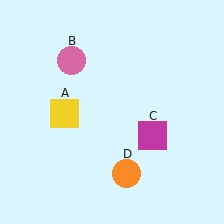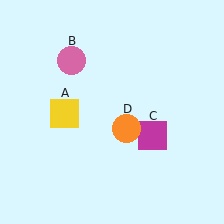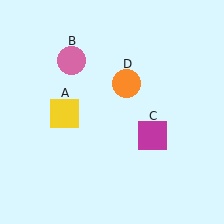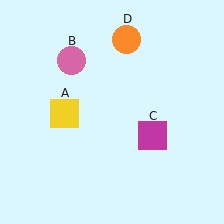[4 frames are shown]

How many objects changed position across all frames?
1 object changed position: orange circle (object D).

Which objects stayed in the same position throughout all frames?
Yellow square (object A) and pink circle (object B) and magenta square (object C) remained stationary.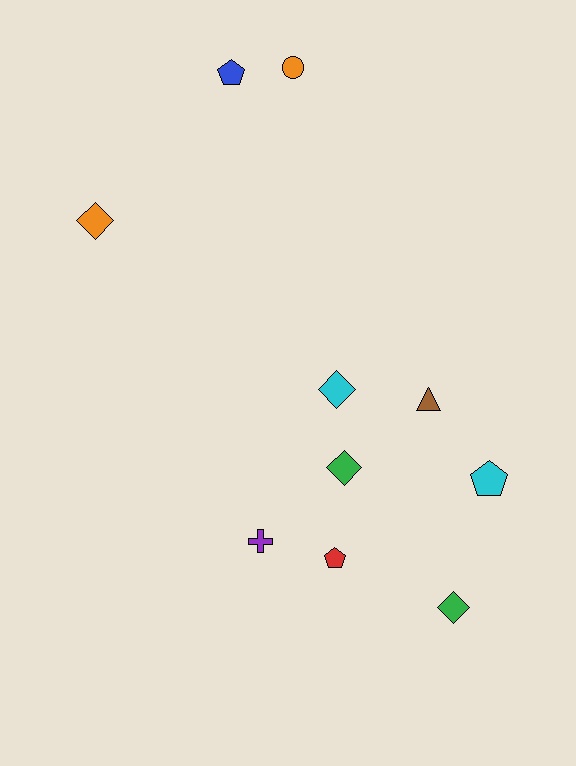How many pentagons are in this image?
There are 3 pentagons.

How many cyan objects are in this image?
There are 2 cyan objects.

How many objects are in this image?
There are 10 objects.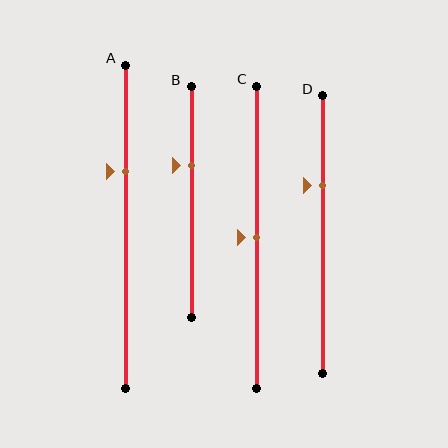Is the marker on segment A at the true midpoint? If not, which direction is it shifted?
No, the marker on segment A is shifted upward by about 17% of the segment length.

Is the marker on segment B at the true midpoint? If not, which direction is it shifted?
No, the marker on segment B is shifted upward by about 16% of the segment length.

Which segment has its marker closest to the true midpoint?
Segment C has its marker closest to the true midpoint.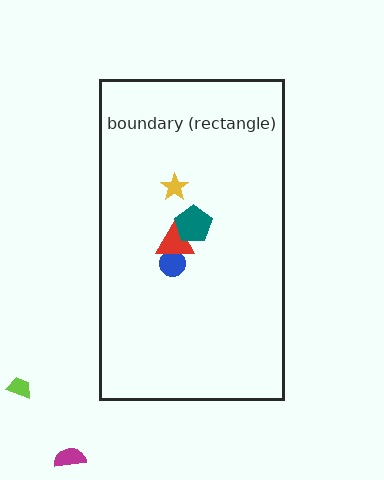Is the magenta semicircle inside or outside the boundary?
Outside.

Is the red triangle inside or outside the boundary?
Inside.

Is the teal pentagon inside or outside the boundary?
Inside.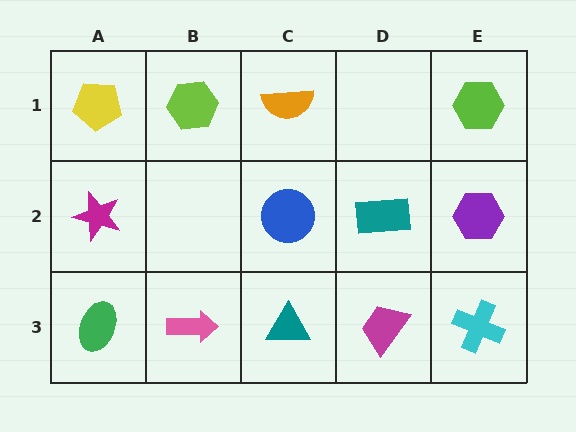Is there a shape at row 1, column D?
No, that cell is empty.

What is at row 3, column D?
A magenta trapezoid.